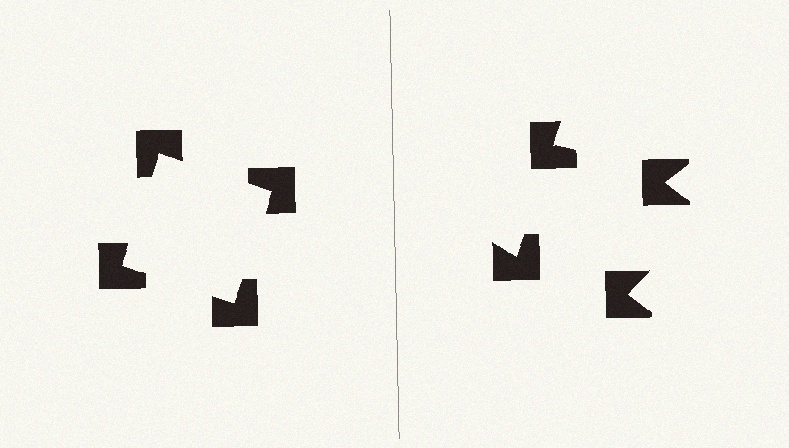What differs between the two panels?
The notched squares are positioned identically on both sides; only the wedge orientations differ. On the left they align to a square; on the right they are misaligned.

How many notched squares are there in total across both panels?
8 — 4 on each side.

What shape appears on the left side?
An illusory square.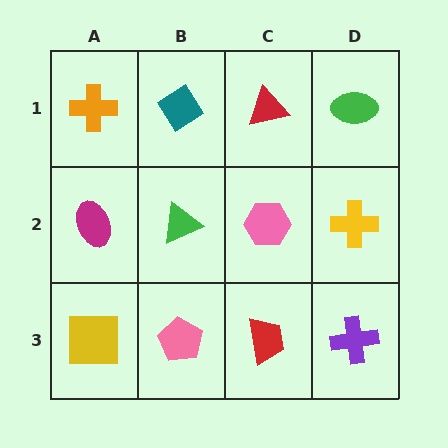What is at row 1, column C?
A red triangle.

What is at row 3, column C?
A red trapezoid.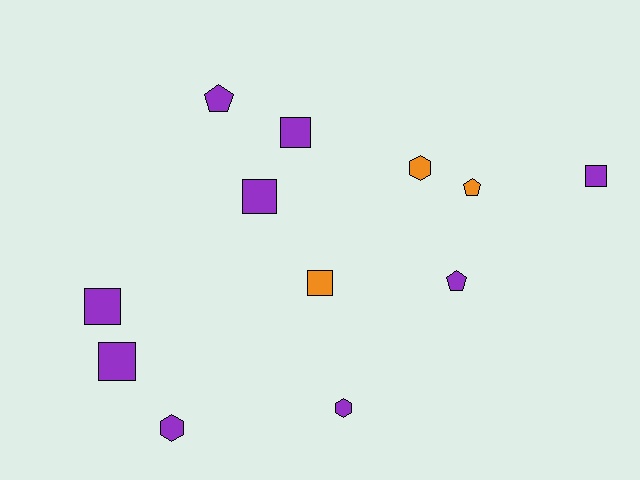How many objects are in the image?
There are 12 objects.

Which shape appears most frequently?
Square, with 6 objects.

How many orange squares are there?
There is 1 orange square.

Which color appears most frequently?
Purple, with 9 objects.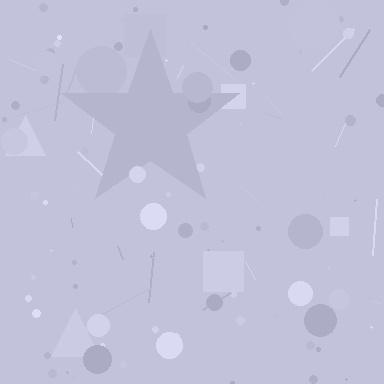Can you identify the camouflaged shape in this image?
The camouflaged shape is a star.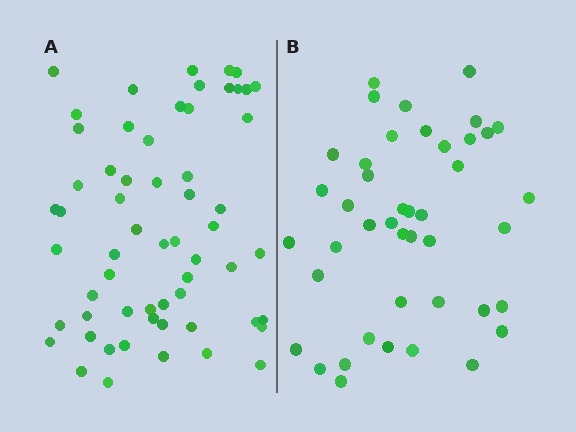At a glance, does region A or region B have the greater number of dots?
Region A (the left region) has more dots.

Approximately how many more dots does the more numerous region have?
Region A has approximately 15 more dots than region B.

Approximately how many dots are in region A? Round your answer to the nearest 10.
About 60 dots.